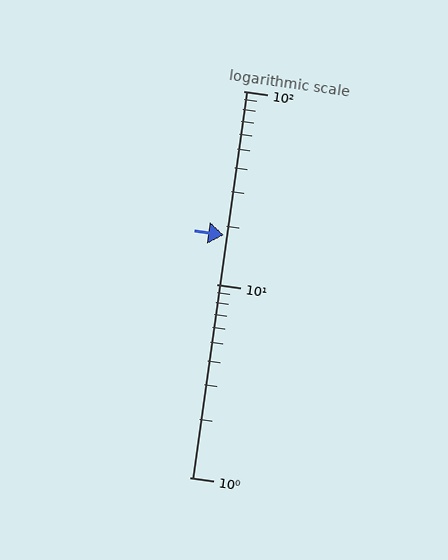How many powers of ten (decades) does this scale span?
The scale spans 2 decades, from 1 to 100.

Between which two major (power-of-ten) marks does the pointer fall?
The pointer is between 10 and 100.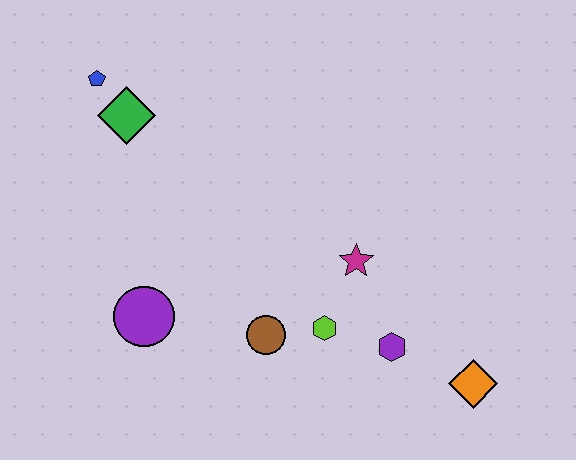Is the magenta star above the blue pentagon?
No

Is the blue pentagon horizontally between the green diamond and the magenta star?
No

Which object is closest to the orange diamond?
The purple hexagon is closest to the orange diamond.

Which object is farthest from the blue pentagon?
The orange diamond is farthest from the blue pentagon.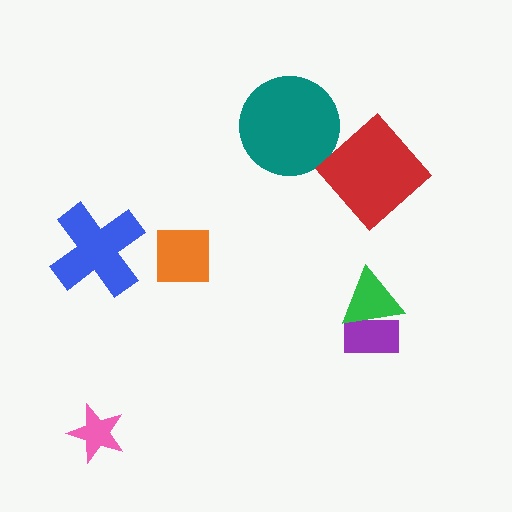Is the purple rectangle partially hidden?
Yes, it is partially covered by another shape.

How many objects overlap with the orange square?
0 objects overlap with the orange square.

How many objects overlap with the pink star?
0 objects overlap with the pink star.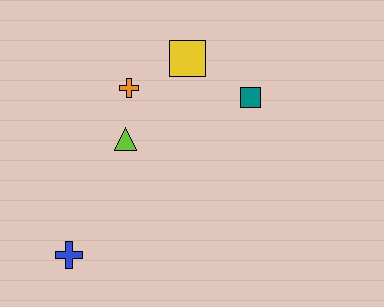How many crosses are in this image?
There are 2 crosses.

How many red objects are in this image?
There are no red objects.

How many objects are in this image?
There are 5 objects.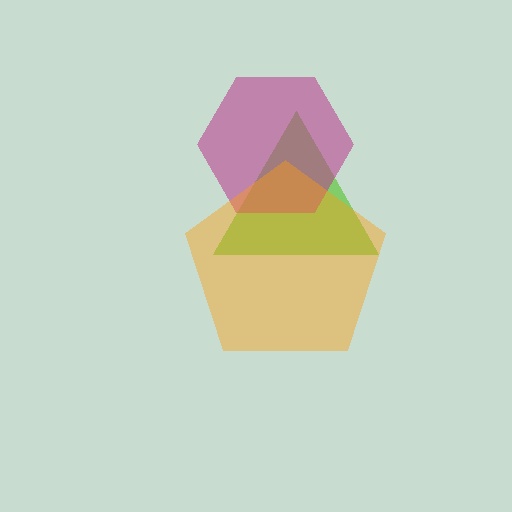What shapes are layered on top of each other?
The layered shapes are: a lime triangle, a magenta hexagon, an orange pentagon.